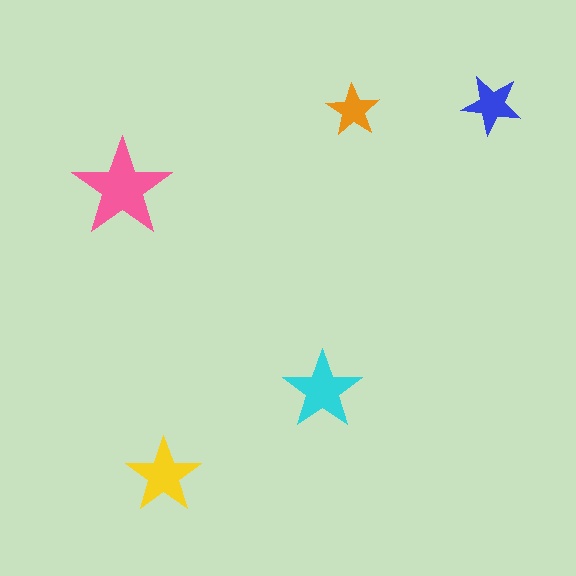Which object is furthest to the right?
The blue star is rightmost.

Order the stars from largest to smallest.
the pink one, the cyan one, the yellow one, the blue one, the orange one.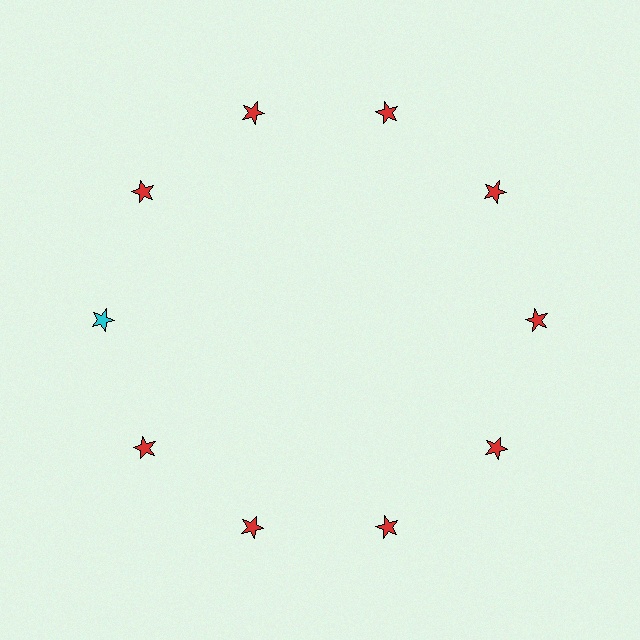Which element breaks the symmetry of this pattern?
The cyan star at roughly the 9 o'clock position breaks the symmetry. All other shapes are red stars.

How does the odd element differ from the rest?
It has a different color: cyan instead of red.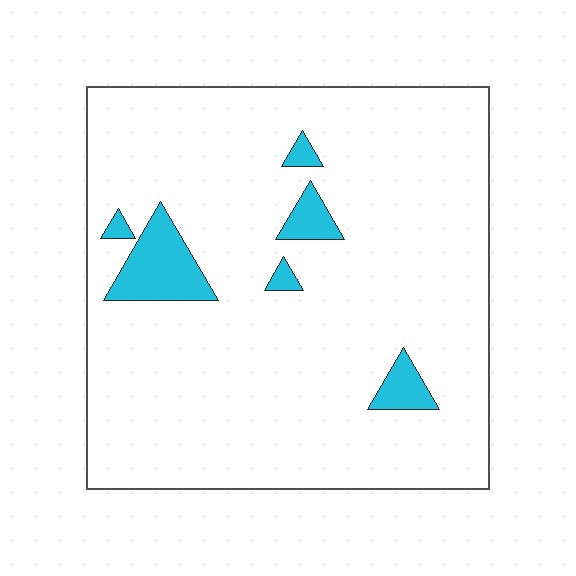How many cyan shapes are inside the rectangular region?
6.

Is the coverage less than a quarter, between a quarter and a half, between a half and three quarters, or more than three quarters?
Less than a quarter.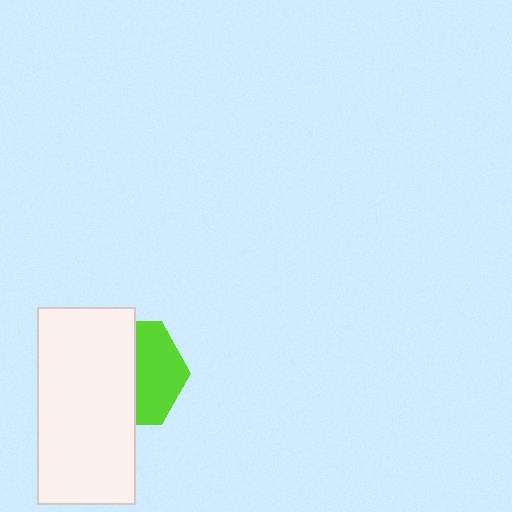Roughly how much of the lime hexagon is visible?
About half of it is visible (roughly 46%).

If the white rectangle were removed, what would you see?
You would see the complete lime hexagon.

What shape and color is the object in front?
The object in front is a white rectangle.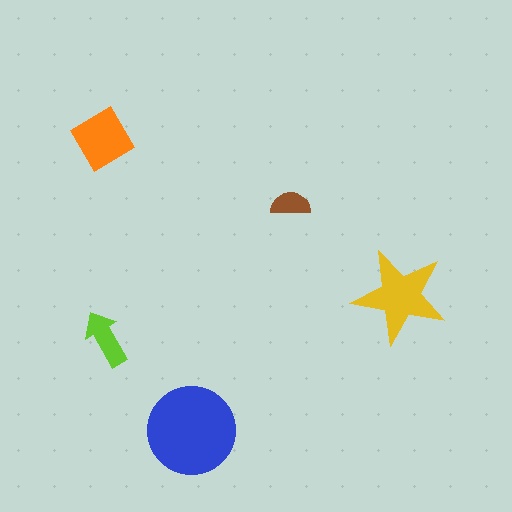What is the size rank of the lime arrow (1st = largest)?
4th.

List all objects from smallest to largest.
The brown semicircle, the lime arrow, the orange diamond, the yellow star, the blue circle.